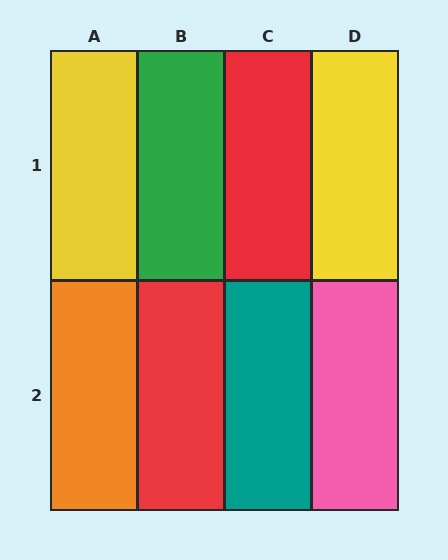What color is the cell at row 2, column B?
Red.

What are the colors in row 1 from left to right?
Yellow, green, red, yellow.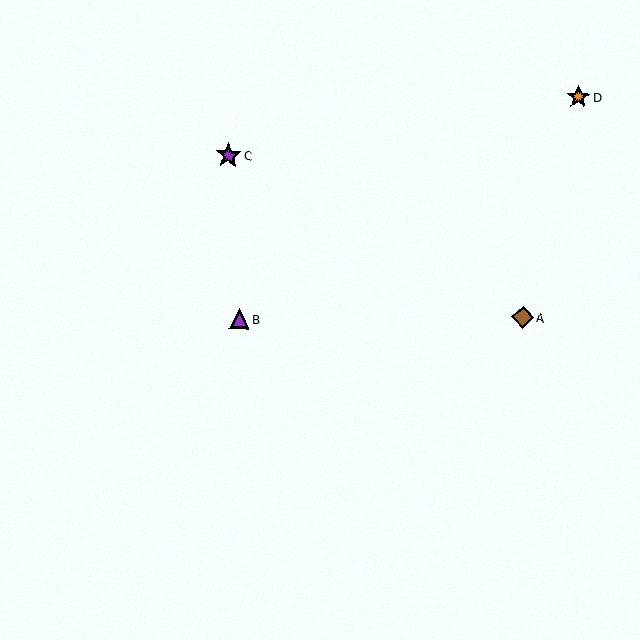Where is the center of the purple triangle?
The center of the purple triangle is at (239, 319).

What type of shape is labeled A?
Shape A is a brown diamond.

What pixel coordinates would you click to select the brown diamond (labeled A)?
Click at (523, 317) to select the brown diamond A.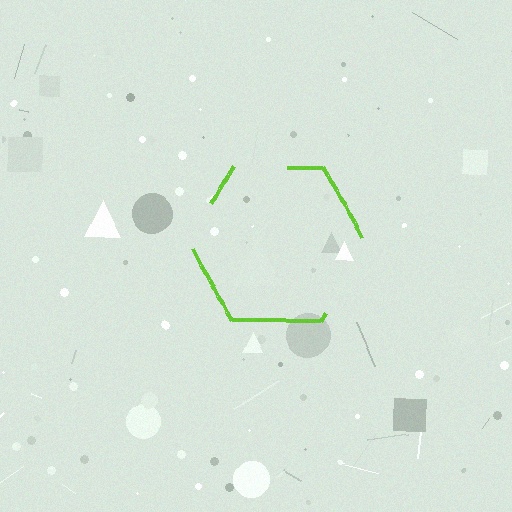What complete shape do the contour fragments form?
The contour fragments form a hexagon.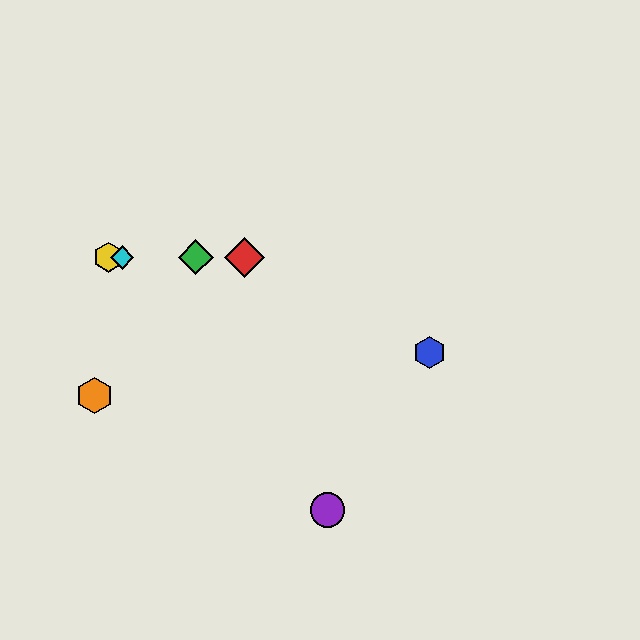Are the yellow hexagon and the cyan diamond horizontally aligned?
Yes, both are at y≈257.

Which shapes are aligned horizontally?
The red diamond, the green diamond, the yellow hexagon, the cyan diamond are aligned horizontally.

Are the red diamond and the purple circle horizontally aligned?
No, the red diamond is at y≈257 and the purple circle is at y≈510.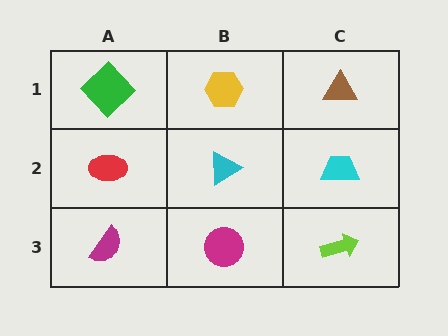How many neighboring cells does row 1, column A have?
2.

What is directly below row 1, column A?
A red ellipse.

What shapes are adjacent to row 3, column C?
A cyan trapezoid (row 2, column C), a magenta circle (row 3, column B).